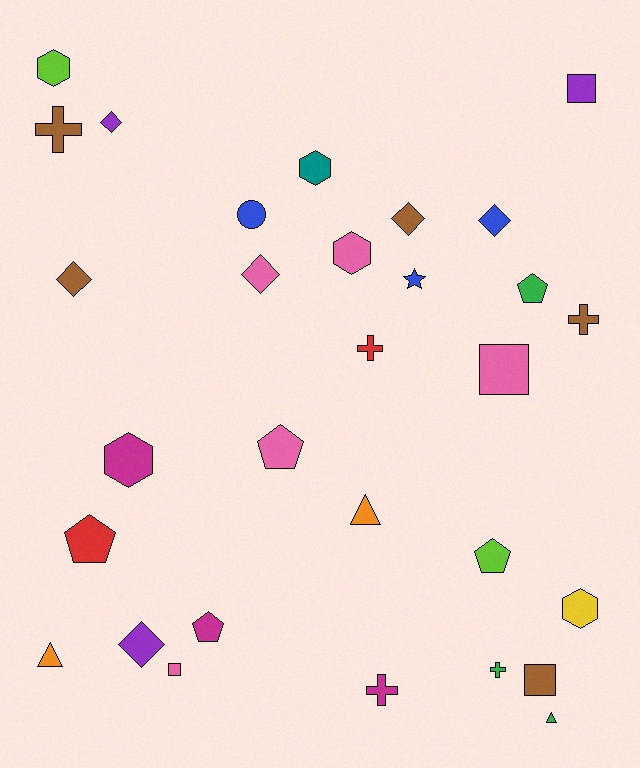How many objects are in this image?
There are 30 objects.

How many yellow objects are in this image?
There is 1 yellow object.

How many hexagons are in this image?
There are 5 hexagons.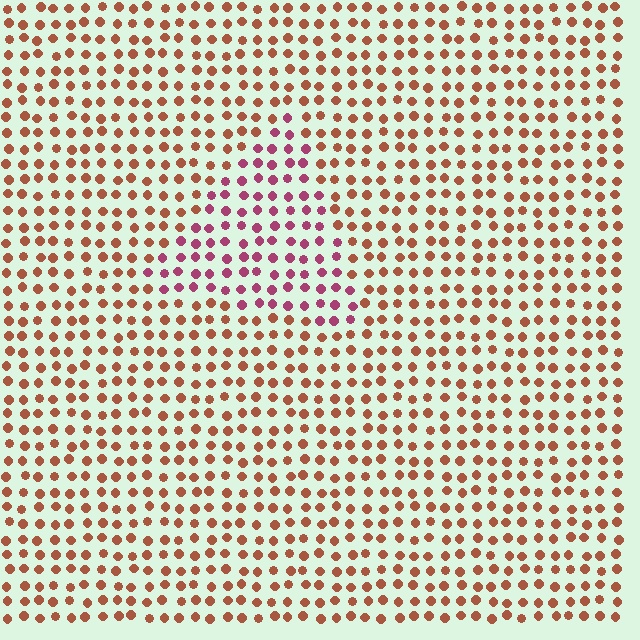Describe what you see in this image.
The image is filled with small brown elements in a uniform arrangement. A triangle-shaped region is visible where the elements are tinted to a slightly different hue, forming a subtle color boundary.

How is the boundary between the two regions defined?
The boundary is defined purely by a slight shift in hue (about 43 degrees). Spacing, size, and orientation are identical on both sides.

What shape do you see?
I see a triangle.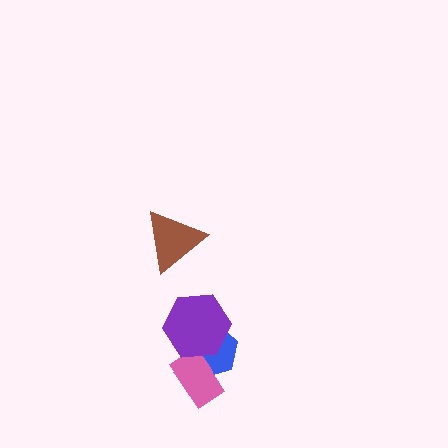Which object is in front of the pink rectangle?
The purple hexagon is in front of the pink rectangle.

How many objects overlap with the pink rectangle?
2 objects overlap with the pink rectangle.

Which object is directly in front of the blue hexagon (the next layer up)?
The pink rectangle is directly in front of the blue hexagon.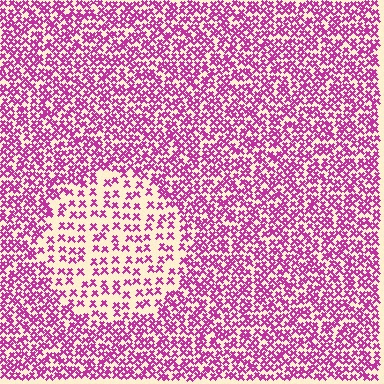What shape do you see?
I see a circle.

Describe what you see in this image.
The image contains small magenta elements arranged at two different densities. A circle-shaped region is visible where the elements are less densely packed than the surrounding area.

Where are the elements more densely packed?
The elements are more densely packed outside the circle boundary.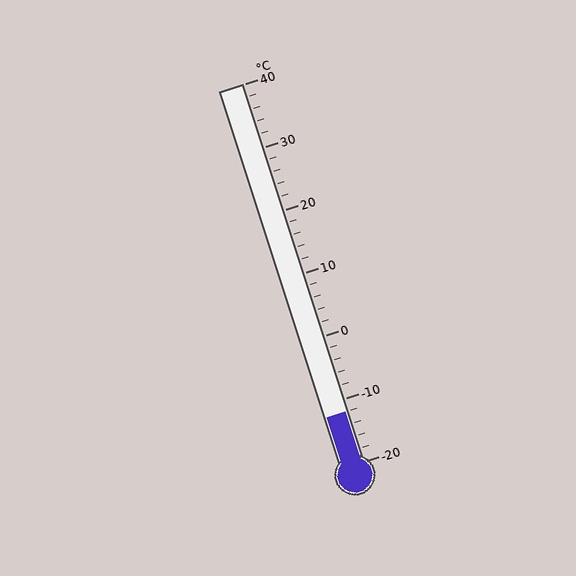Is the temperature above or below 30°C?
The temperature is below 30°C.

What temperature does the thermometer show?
The thermometer shows approximately -12°C.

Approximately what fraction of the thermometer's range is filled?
The thermometer is filled to approximately 15% of its range.